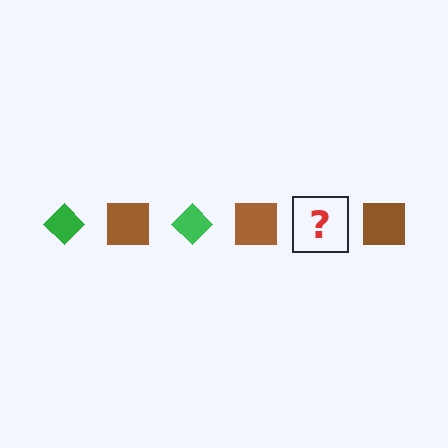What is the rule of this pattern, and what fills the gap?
The rule is that the pattern alternates between green diamond and brown square. The gap should be filled with a green diamond.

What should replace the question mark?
The question mark should be replaced with a green diamond.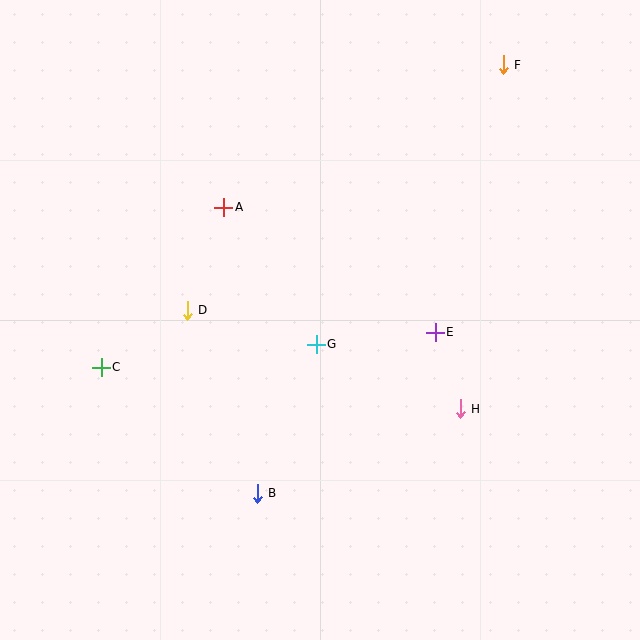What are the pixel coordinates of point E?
Point E is at (435, 332).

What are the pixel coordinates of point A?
Point A is at (224, 207).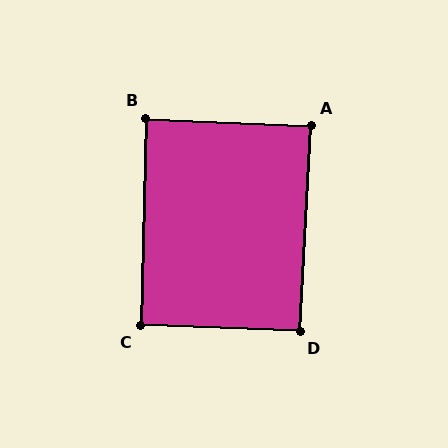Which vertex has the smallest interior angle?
B, at approximately 89 degrees.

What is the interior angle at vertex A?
Approximately 89 degrees (approximately right).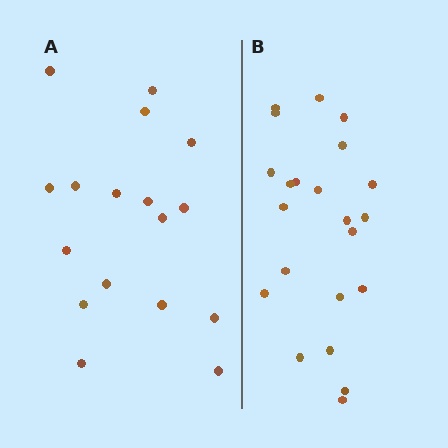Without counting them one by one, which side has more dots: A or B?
Region B (the right region) has more dots.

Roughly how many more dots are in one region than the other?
Region B has about 5 more dots than region A.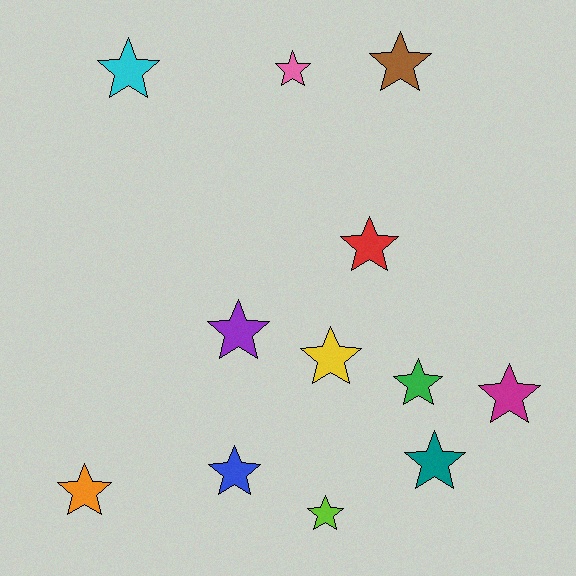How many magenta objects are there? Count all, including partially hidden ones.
There is 1 magenta object.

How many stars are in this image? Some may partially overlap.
There are 12 stars.